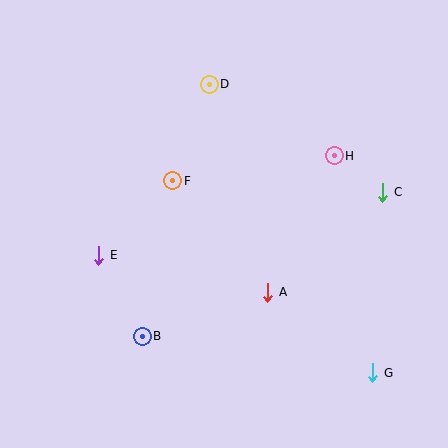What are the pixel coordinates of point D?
Point D is at (209, 84).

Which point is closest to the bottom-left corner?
Point B is closest to the bottom-left corner.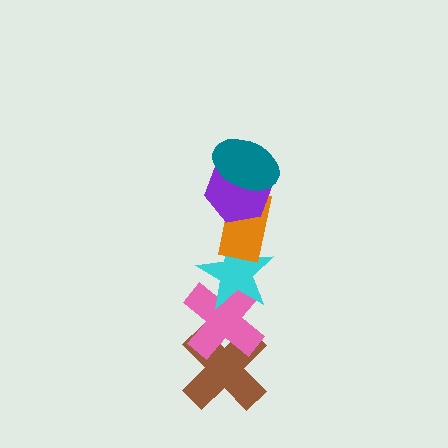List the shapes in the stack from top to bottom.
From top to bottom: the teal ellipse, the purple hexagon, the orange rectangle, the cyan star, the pink cross, the brown cross.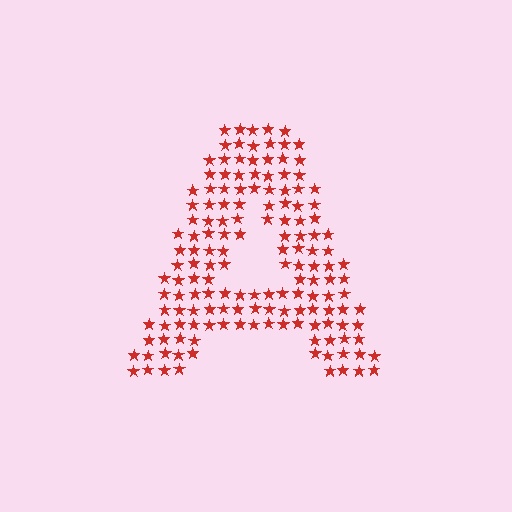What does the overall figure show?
The overall figure shows the letter A.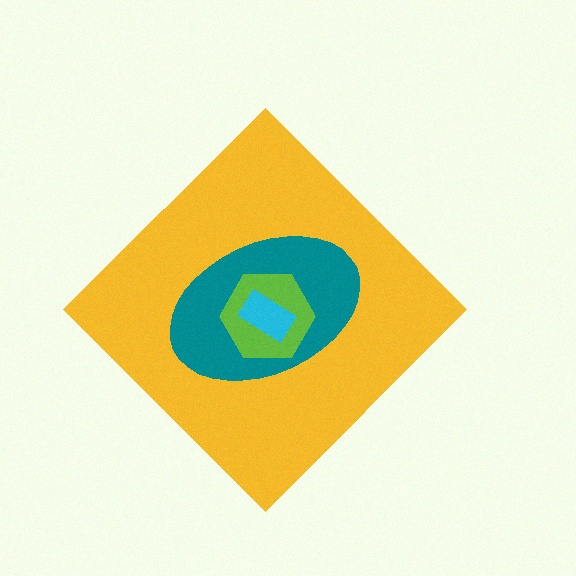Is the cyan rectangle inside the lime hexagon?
Yes.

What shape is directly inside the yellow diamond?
The teal ellipse.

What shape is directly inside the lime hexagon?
The cyan rectangle.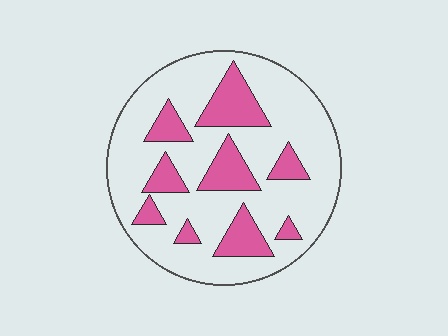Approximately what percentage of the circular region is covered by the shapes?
Approximately 25%.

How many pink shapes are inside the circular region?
9.